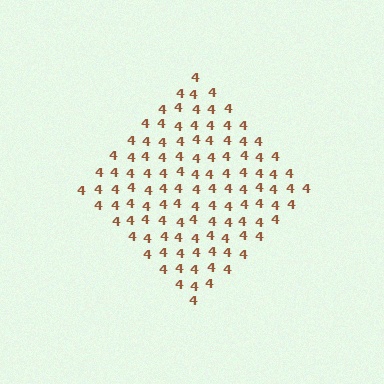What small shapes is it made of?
It is made of small digit 4's.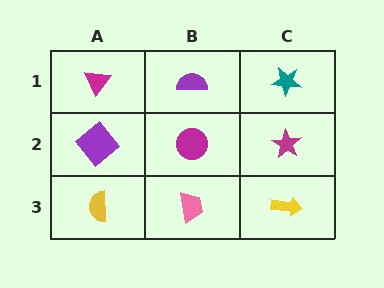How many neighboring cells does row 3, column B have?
3.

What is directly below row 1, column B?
A magenta circle.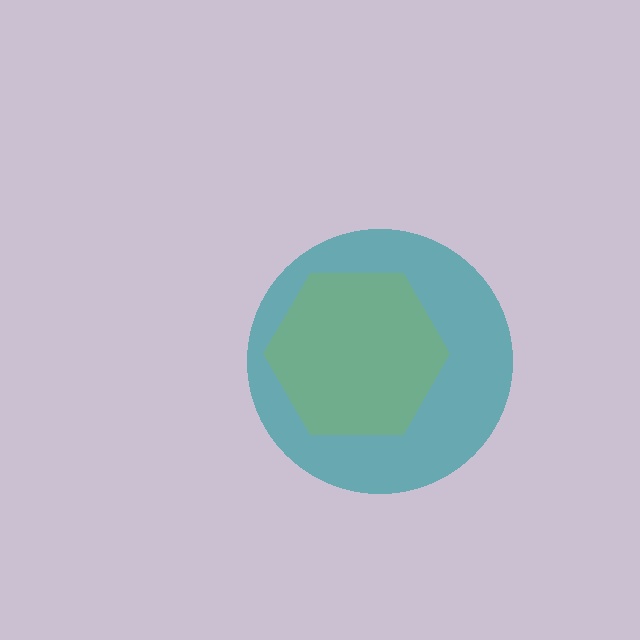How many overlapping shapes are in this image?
There are 2 overlapping shapes in the image.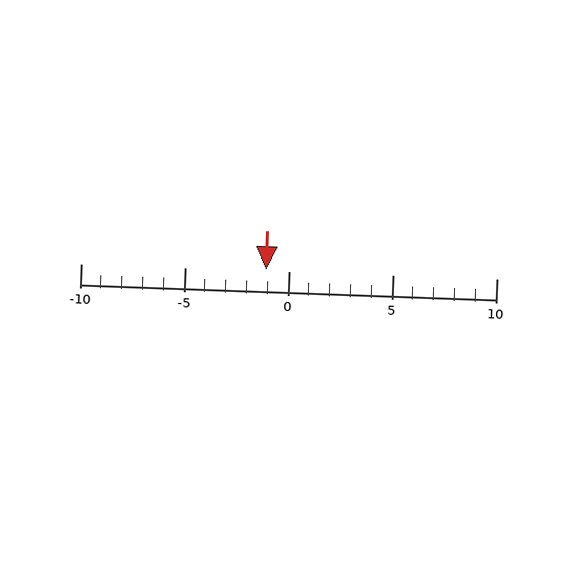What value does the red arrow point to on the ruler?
The red arrow points to approximately -1.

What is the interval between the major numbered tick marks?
The major tick marks are spaced 5 units apart.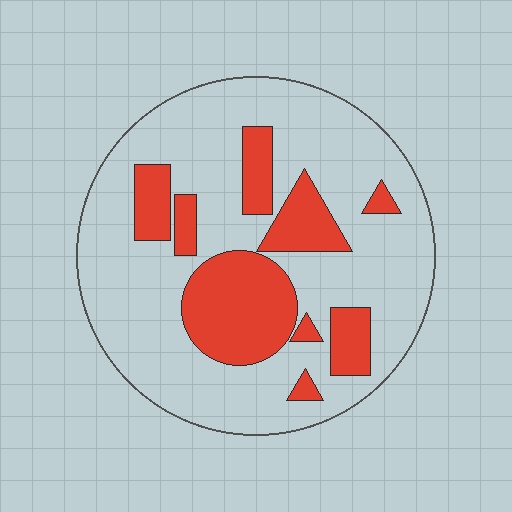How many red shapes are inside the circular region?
9.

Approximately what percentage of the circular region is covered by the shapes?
Approximately 25%.